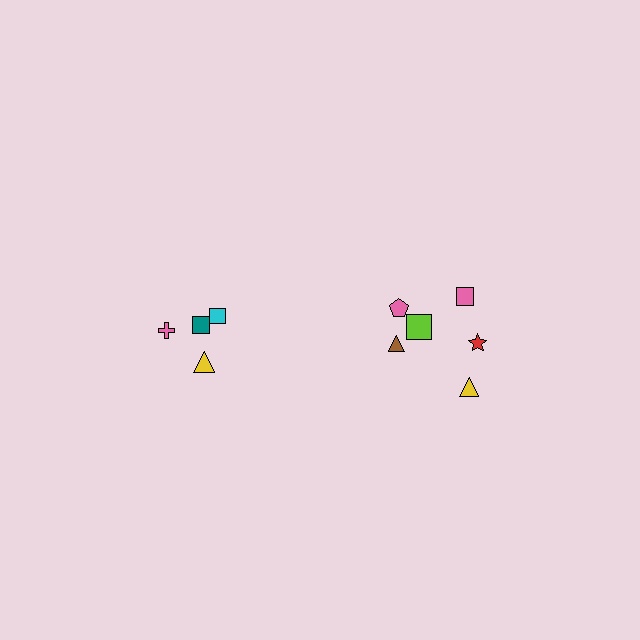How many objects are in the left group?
There are 4 objects.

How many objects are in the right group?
There are 6 objects.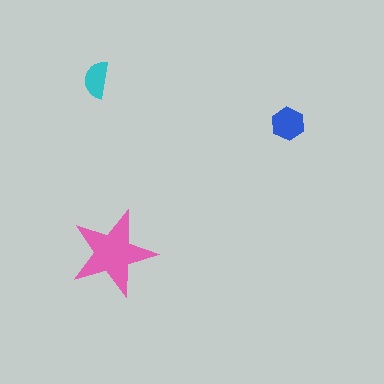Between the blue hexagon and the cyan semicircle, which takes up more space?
The blue hexagon.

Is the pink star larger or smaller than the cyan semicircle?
Larger.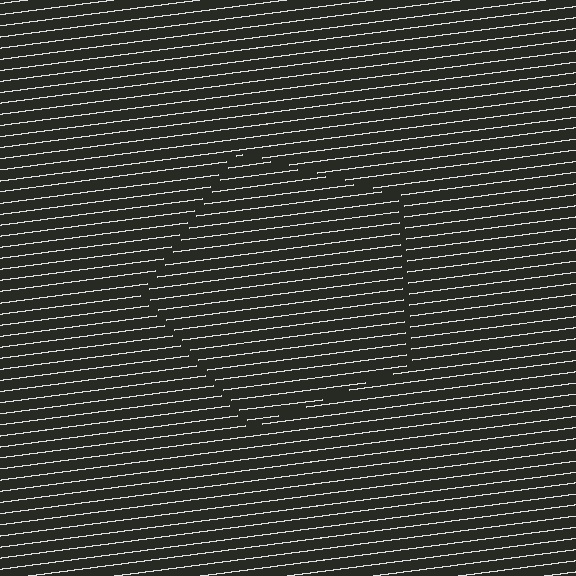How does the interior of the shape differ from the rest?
The interior of the shape contains the same grating, shifted by half a period — the contour is defined by the phase discontinuity where line-ends from the inner and outer gratings abut.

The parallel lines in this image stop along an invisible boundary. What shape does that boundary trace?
An illusory pentagon. The interior of the shape contains the same grating, shifted by half a period — the contour is defined by the phase discontinuity where line-ends from the inner and outer gratings abut.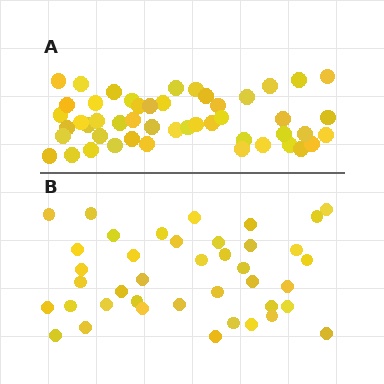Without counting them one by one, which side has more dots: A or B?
Region A (the top region) has more dots.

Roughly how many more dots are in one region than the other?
Region A has roughly 8 or so more dots than region B.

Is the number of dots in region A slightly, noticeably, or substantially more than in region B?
Region A has only slightly more — the two regions are fairly close. The ratio is roughly 1.2 to 1.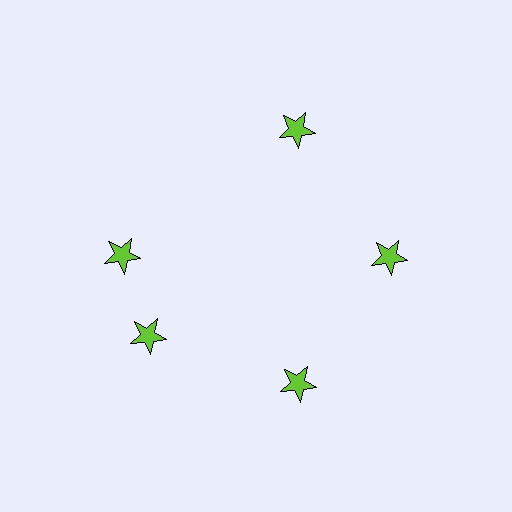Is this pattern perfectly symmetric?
No. The 5 lime stars are arranged in a ring, but one element near the 10 o'clock position is rotated out of alignment along the ring, breaking the 5-fold rotational symmetry.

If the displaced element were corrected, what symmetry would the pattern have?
It would have 5-fold rotational symmetry — the pattern would map onto itself every 72 degrees.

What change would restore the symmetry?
The symmetry would be restored by rotating it back into even spacing with its neighbors so that all 5 stars sit at equal angles and equal distance from the center.